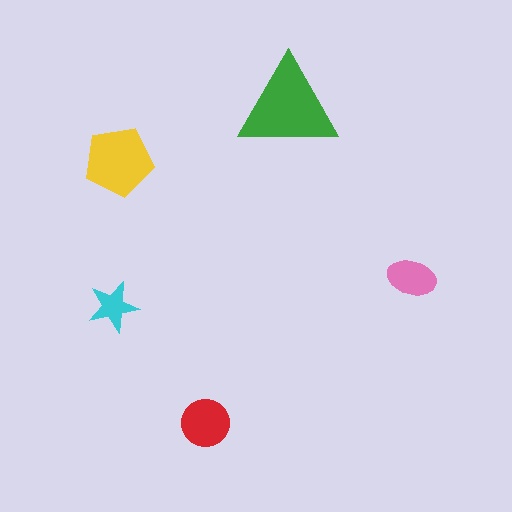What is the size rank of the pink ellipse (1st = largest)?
4th.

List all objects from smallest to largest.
The cyan star, the pink ellipse, the red circle, the yellow pentagon, the green triangle.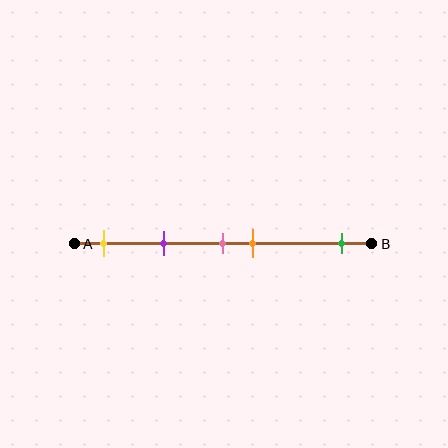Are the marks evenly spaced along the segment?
No, the marks are not evenly spaced.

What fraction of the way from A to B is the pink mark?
The pink mark is approximately 50% (0.5) of the way from A to B.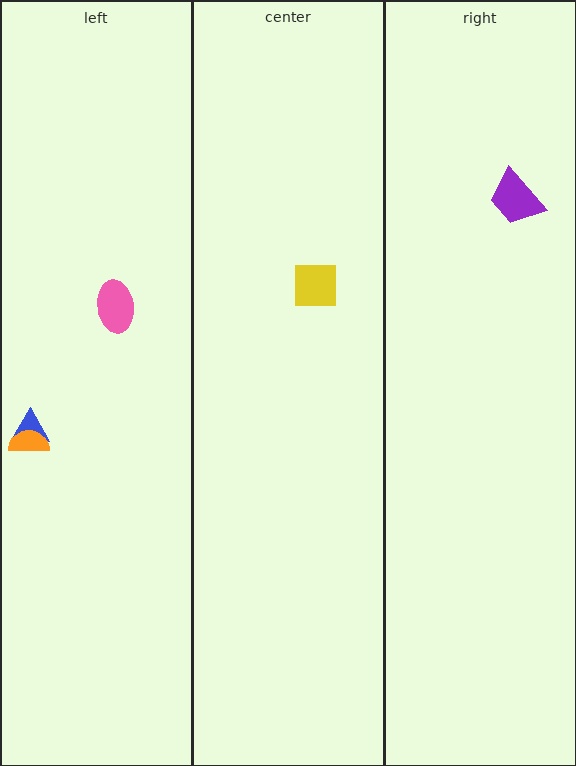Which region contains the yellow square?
The center region.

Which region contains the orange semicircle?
The left region.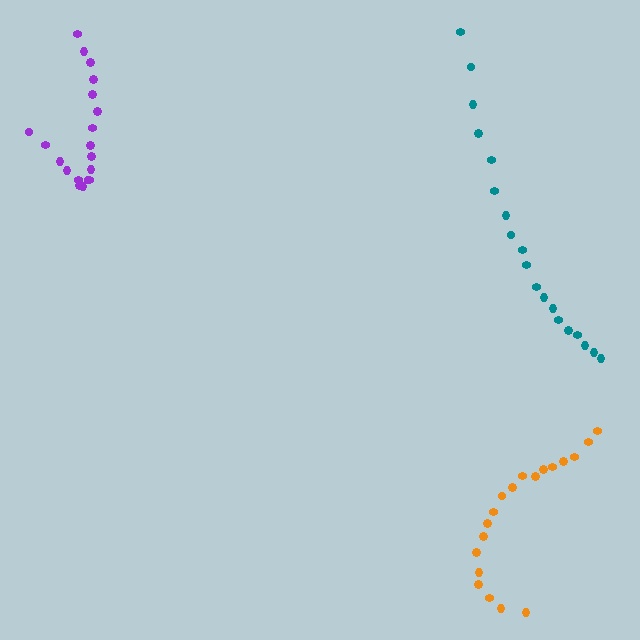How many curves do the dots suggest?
There are 3 distinct paths.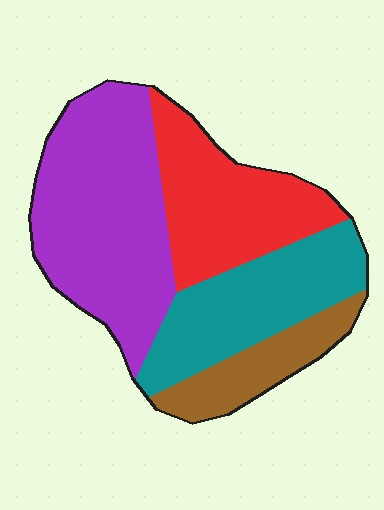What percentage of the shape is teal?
Teal covers about 25% of the shape.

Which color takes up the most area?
Purple, at roughly 40%.